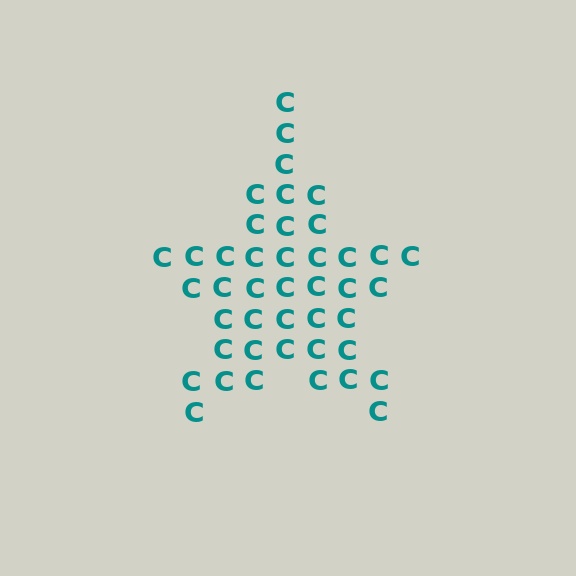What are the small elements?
The small elements are letter C's.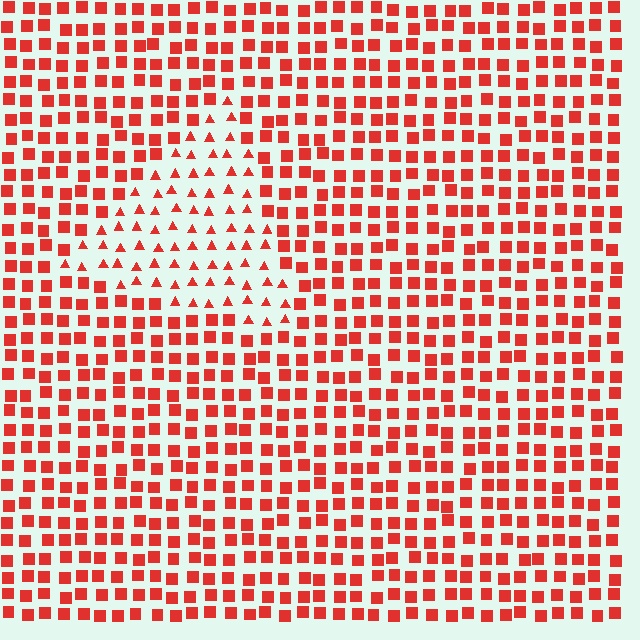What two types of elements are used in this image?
The image uses triangles inside the triangle region and squares outside it.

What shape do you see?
I see a triangle.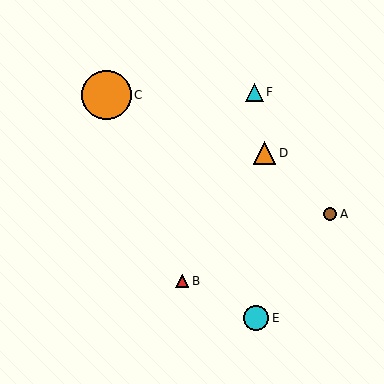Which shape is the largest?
The orange circle (labeled C) is the largest.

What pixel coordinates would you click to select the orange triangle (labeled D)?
Click at (265, 153) to select the orange triangle D.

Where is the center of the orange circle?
The center of the orange circle is at (106, 95).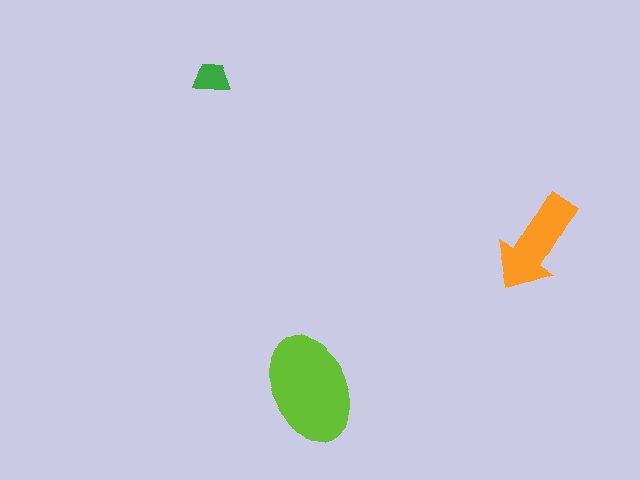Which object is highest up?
The green trapezoid is topmost.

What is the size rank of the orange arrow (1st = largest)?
2nd.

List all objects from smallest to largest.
The green trapezoid, the orange arrow, the lime ellipse.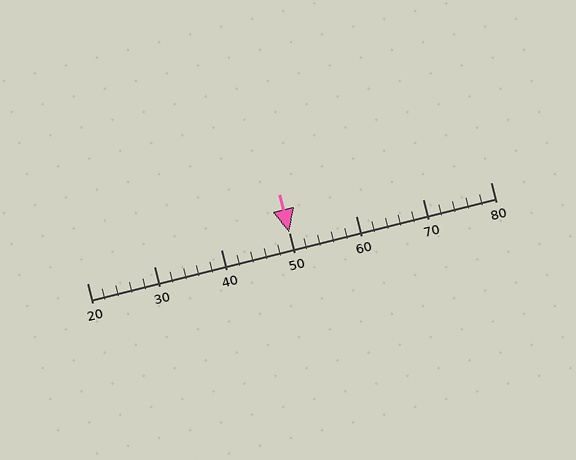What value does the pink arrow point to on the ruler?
The pink arrow points to approximately 50.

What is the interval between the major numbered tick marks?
The major tick marks are spaced 10 units apart.